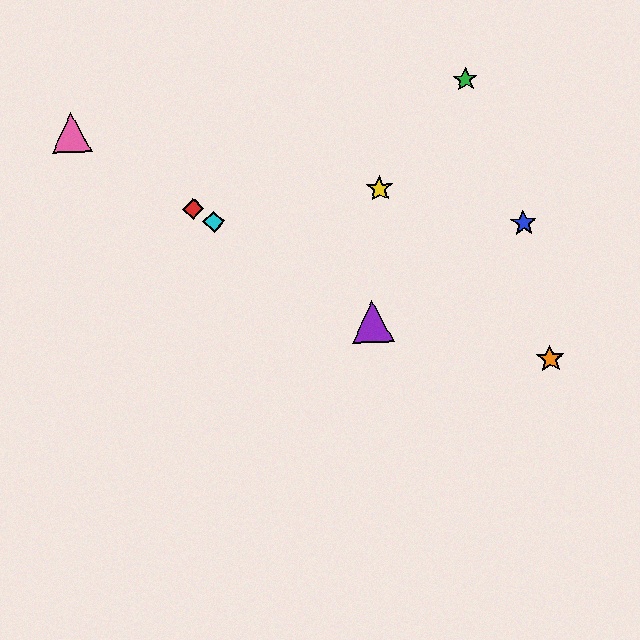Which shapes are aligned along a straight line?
The red diamond, the purple triangle, the cyan diamond, the pink triangle are aligned along a straight line.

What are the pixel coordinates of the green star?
The green star is at (465, 79).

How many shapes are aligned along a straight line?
4 shapes (the red diamond, the purple triangle, the cyan diamond, the pink triangle) are aligned along a straight line.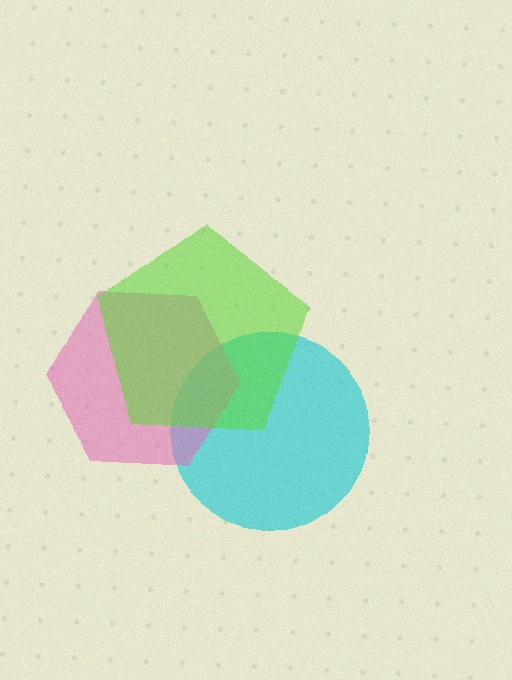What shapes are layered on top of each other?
The layered shapes are: a cyan circle, a pink hexagon, a lime pentagon.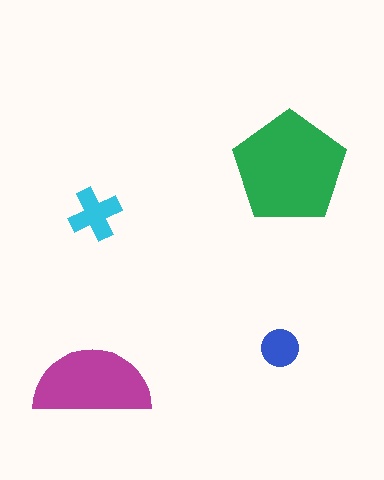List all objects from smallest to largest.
The blue circle, the cyan cross, the magenta semicircle, the green pentagon.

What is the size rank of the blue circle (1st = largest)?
4th.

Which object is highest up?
The green pentagon is topmost.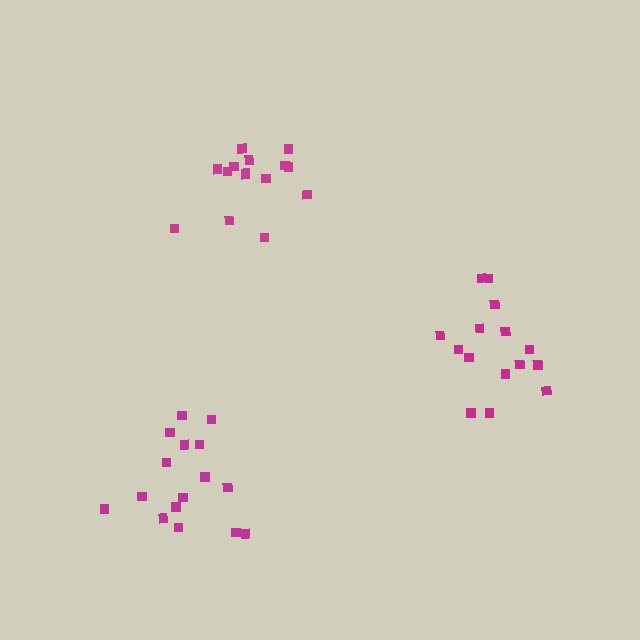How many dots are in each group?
Group 1: 16 dots, Group 2: 15 dots, Group 3: 15 dots (46 total).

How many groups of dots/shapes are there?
There are 3 groups.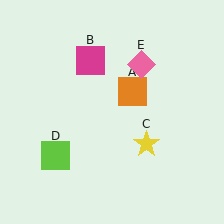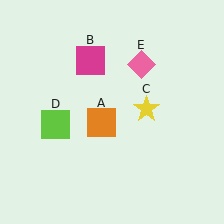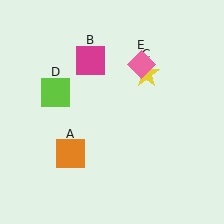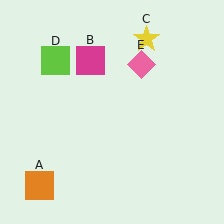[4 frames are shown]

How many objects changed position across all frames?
3 objects changed position: orange square (object A), yellow star (object C), lime square (object D).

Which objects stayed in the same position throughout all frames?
Magenta square (object B) and pink diamond (object E) remained stationary.